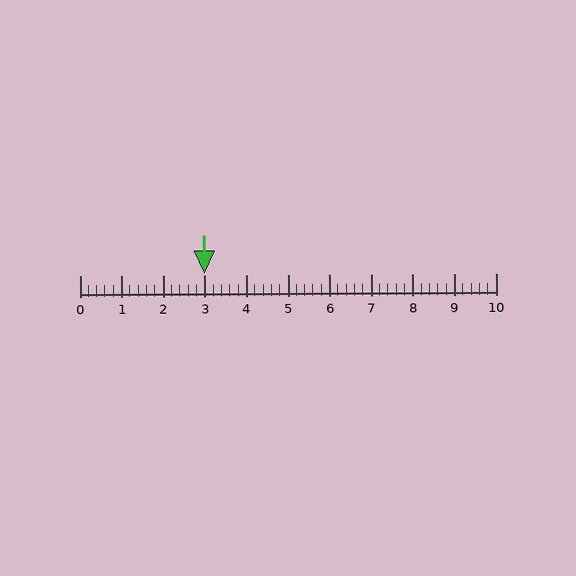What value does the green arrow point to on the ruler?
The green arrow points to approximately 3.0.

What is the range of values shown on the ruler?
The ruler shows values from 0 to 10.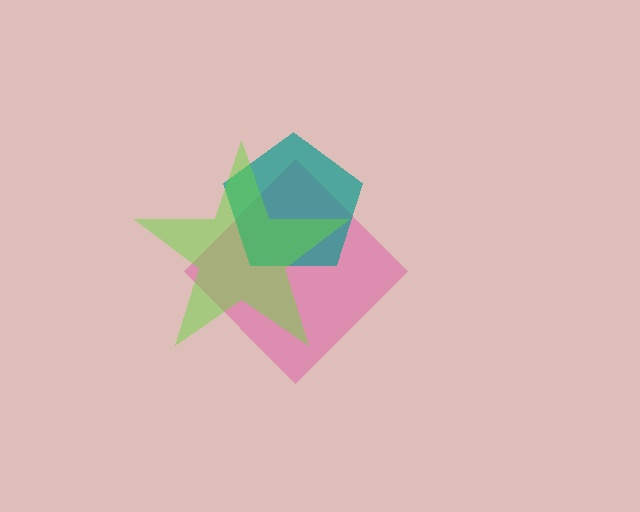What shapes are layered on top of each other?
The layered shapes are: a pink diamond, a teal pentagon, a lime star.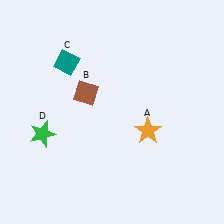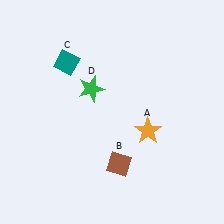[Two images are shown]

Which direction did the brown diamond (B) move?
The brown diamond (B) moved down.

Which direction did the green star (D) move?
The green star (D) moved right.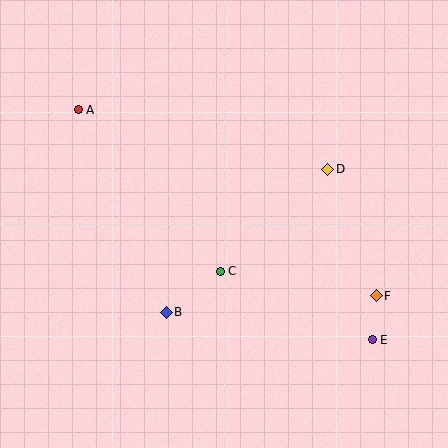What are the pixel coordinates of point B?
Point B is at (166, 312).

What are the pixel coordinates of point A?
Point A is at (78, 110).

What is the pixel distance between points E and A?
The distance between E and A is 373 pixels.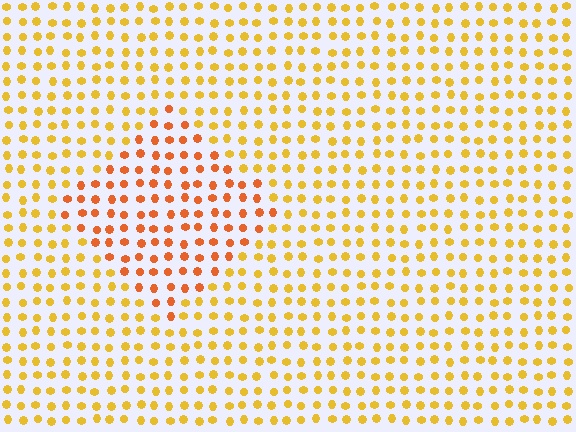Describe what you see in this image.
The image is filled with small yellow elements in a uniform arrangement. A diamond-shaped region is visible where the elements are tinted to a slightly different hue, forming a subtle color boundary.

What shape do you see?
I see a diamond.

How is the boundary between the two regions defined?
The boundary is defined purely by a slight shift in hue (about 29 degrees). Spacing, size, and orientation are identical on both sides.